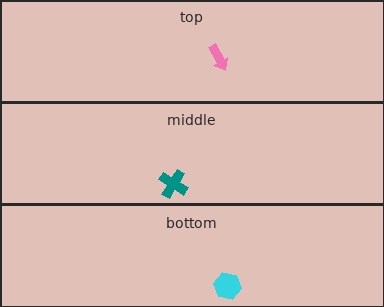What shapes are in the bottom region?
The cyan hexagon.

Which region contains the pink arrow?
The top region.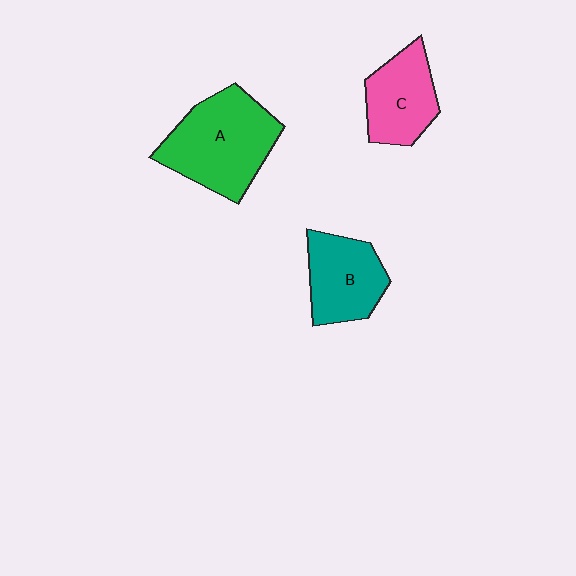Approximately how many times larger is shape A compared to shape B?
Approximately 1.5 times.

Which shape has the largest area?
Shape A (green).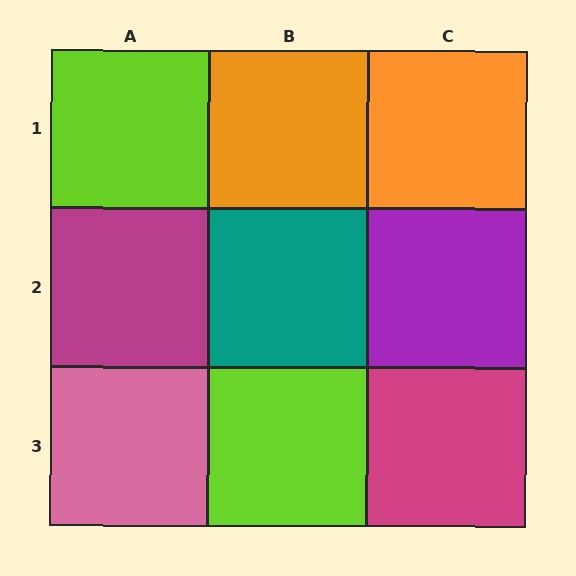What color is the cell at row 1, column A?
Lime.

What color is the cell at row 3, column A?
Pink.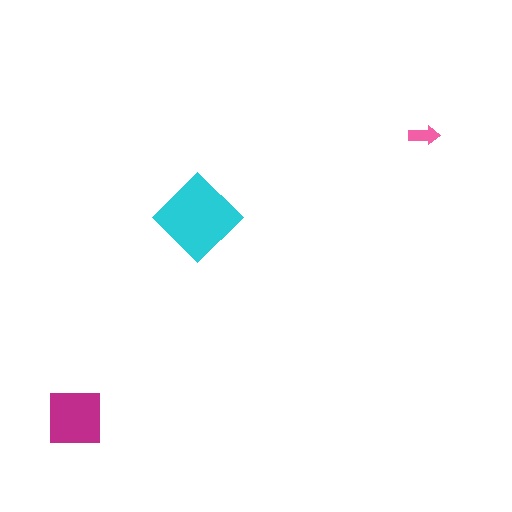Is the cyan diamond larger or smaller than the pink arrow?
Larger.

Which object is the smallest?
The pink arrow.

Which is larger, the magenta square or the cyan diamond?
The cyan diamond.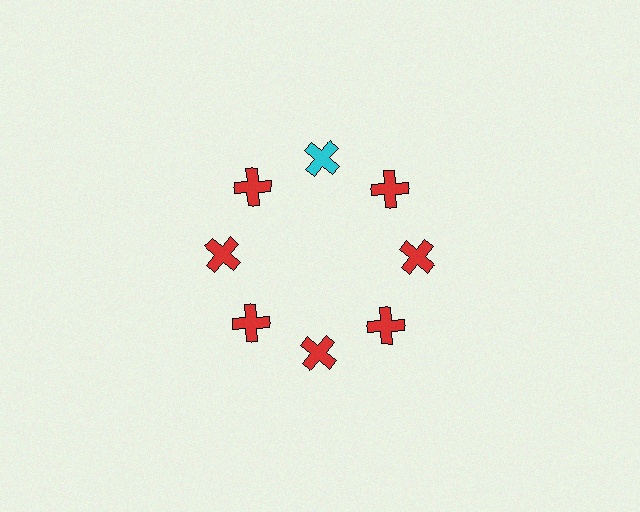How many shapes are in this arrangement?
There are 8 shapes arranged in a ring pattern.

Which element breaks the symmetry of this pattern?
The cyan cross at roughly the 12 o'clock position breaks the symmetry. All other shapes are red crosses.